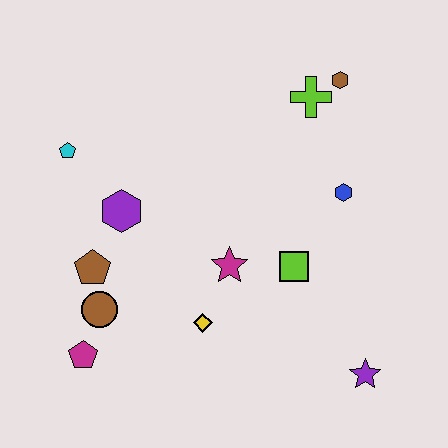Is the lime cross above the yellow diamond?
Yes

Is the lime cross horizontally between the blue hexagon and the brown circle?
Yes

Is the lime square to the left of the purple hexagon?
No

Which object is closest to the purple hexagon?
The brown pentagon is closest to the purple hexagon.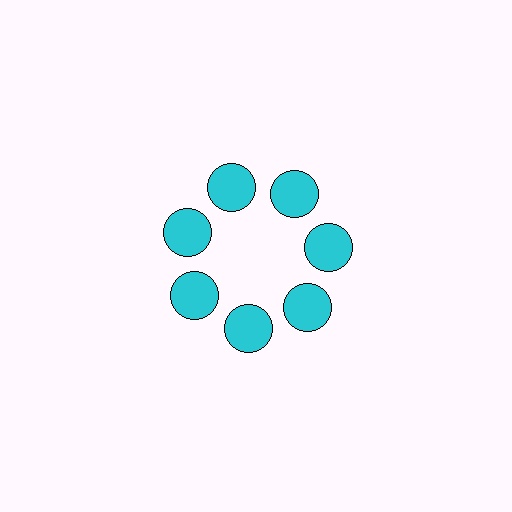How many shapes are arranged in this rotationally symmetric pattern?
There are 7 shapes, arranged in 7 groups of 1.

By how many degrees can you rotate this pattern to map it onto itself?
The pattern maps onto itself every 51 degrees of rotation.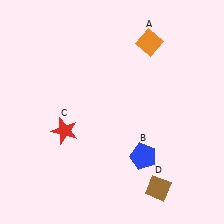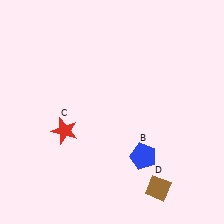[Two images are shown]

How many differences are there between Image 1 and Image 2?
There is 1 difference between the two images.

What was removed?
The orange diamond (A) was removed in Image 2.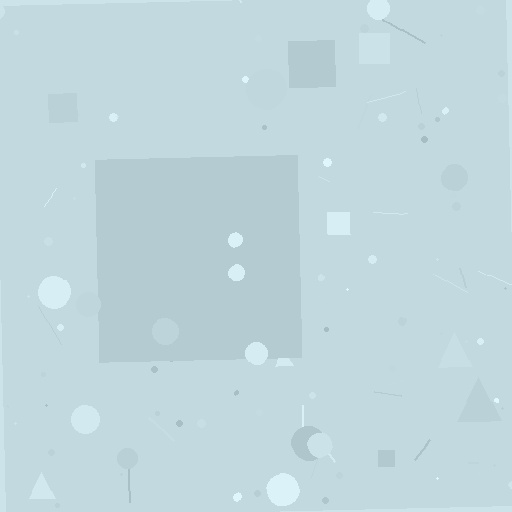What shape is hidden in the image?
A square is hidden in the image.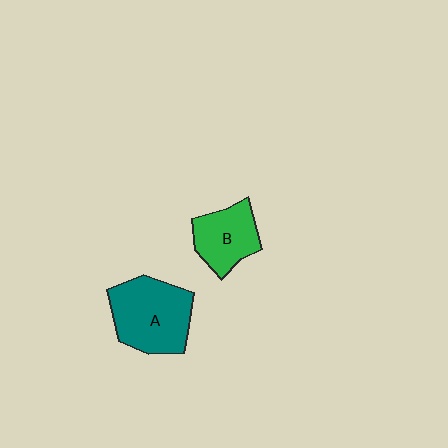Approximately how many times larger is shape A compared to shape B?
Approximately 1.5 times.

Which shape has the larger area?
Shape A (teal).